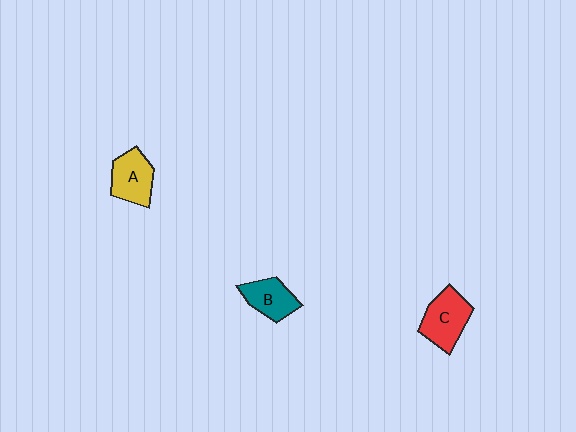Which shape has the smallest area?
Shape B (teal).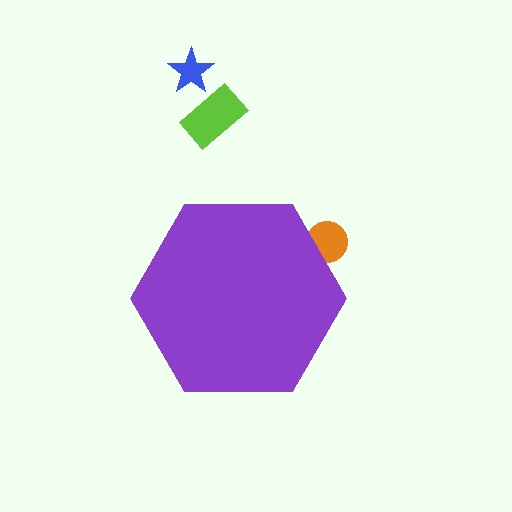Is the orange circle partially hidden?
Yes, the orange circle is partially hidden behind the purple hexagon.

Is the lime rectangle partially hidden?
No, the lime rectangle is fully visible.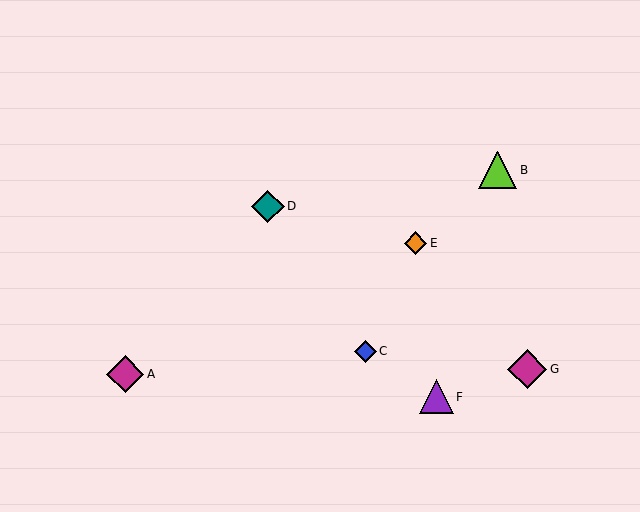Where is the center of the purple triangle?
The center of the purple triangle is at (436, 397).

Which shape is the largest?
The magenta diamond (labeled G) is the largest.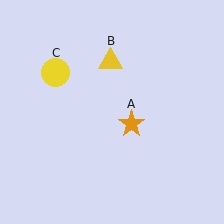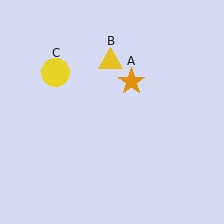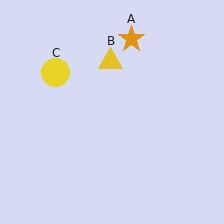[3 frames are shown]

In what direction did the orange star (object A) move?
The orange star (object A) moved up.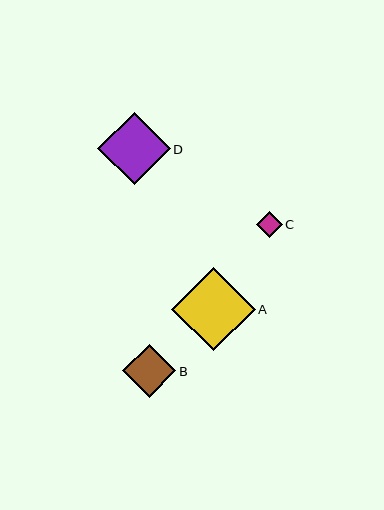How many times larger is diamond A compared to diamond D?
Diamond A is approximately 1.1 times the size of diamond D.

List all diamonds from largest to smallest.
From largest to smallest: A, D, B, C.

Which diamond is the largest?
Diamond A is the largest with a size of approximately 83 pixels.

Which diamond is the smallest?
Diamond C is the smallest with a size of approximately 26 pixels.